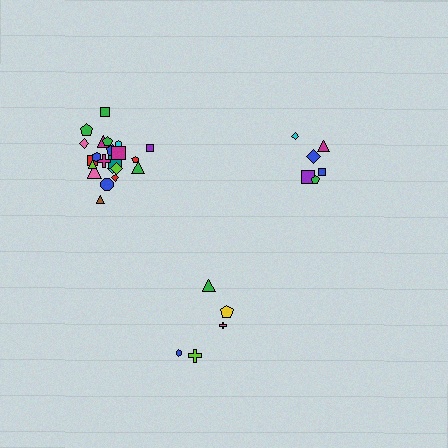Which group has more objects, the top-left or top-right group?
The top-left group.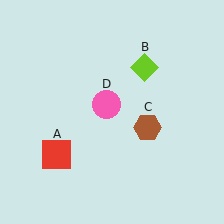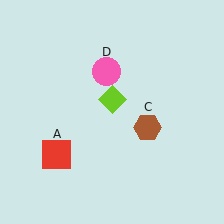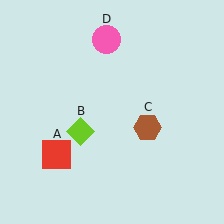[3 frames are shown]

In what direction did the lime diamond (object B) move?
The lime diamond (object B) moved down and to the left.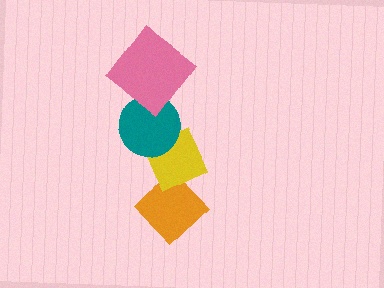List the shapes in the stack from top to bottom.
From top to bottom: the pink diamond, the teal circle, the yellow diamond, the orange diamond.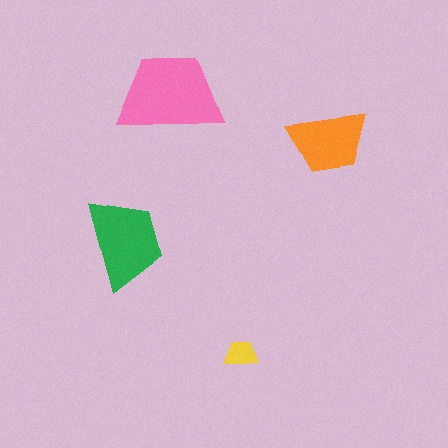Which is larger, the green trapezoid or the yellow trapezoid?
The green one.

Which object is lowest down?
The yellow trapezoid is bottommost.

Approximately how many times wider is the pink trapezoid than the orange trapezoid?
About 1.5 times wider.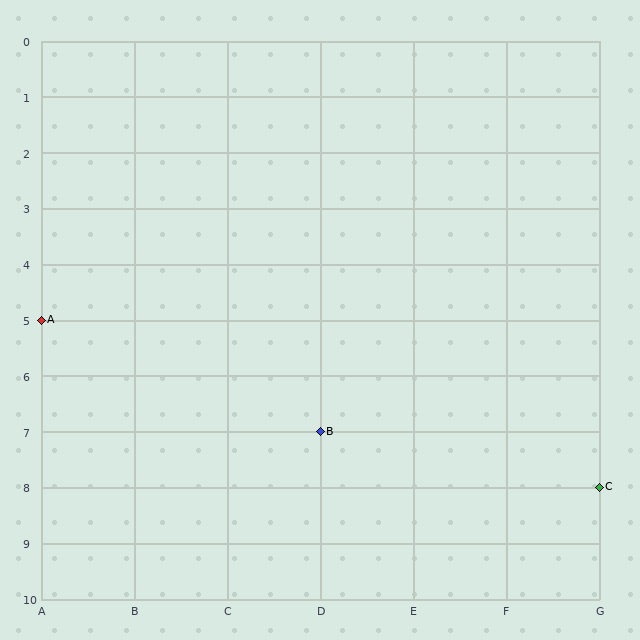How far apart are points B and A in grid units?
Points B and A are 3 columns and 2 rows apart (about 3.6 grid units diagonally).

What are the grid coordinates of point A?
Point A is at grid coordinates (A, 5).